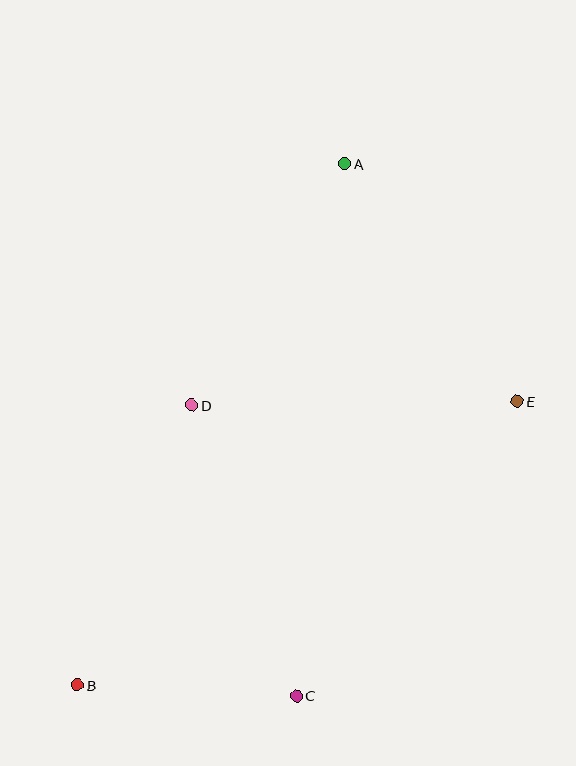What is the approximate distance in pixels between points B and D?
The distance between B and D is approximately 303 pixels.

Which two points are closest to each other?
Points B and C are closest to each other.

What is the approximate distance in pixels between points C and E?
The distance between C and E is approximately 368 pixels.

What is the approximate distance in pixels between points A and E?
The distance between A and E is approximately 293 pixels.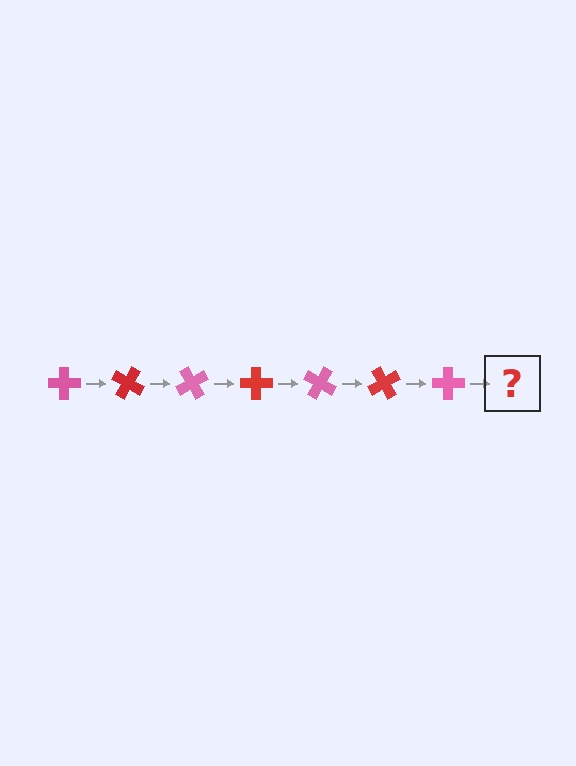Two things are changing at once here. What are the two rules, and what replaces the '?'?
The two rules are that it rotates 30 degrees each step and the color cycles through pink and red. The '?' should be a red cross, rotated 210 degrees from the start.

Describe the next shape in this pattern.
It should be a red cross, rotated 210 degrees from the start.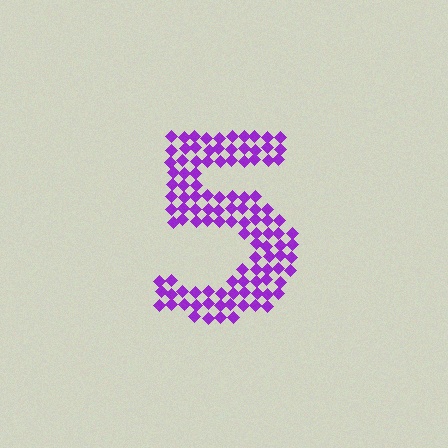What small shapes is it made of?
It is made of small diamonds.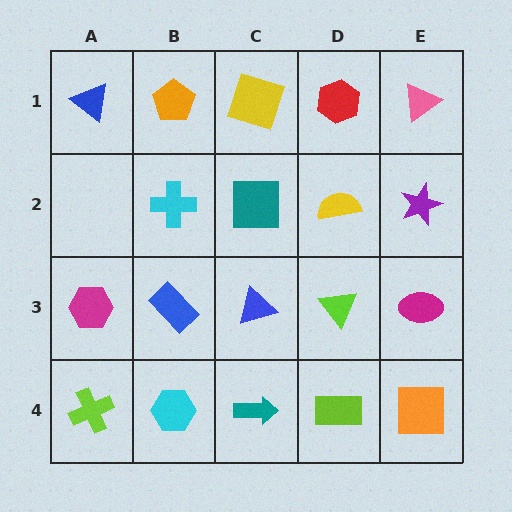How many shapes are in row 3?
5 shapes.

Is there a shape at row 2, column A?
No, that cell is empty.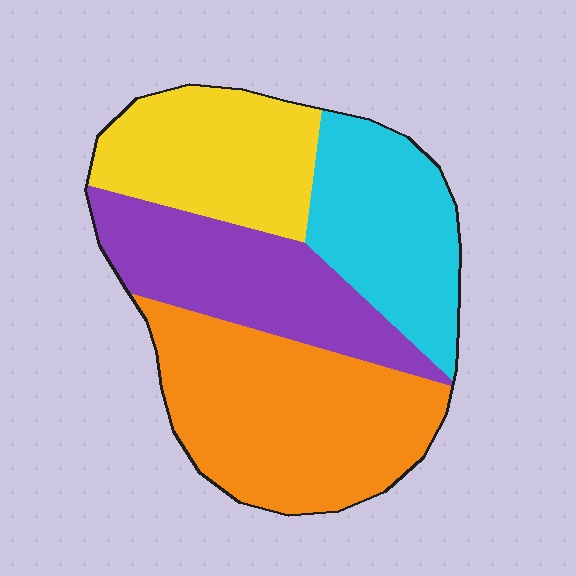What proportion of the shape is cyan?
Cyan takes up less than a quarter of the shape.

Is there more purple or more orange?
Orange.